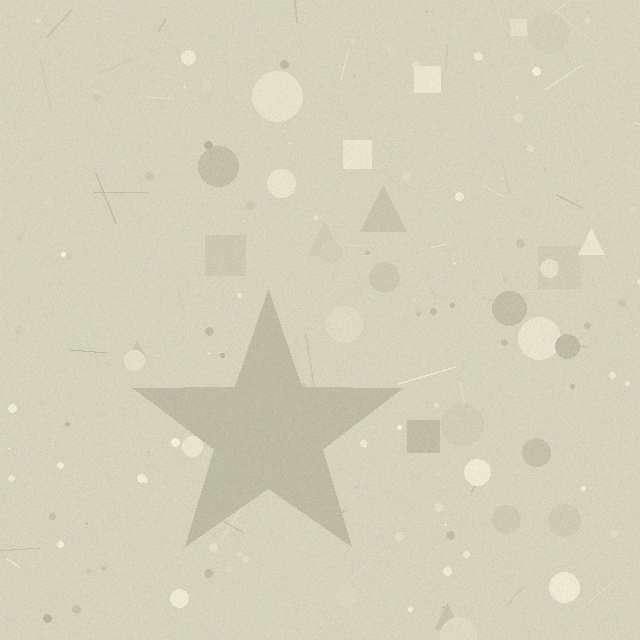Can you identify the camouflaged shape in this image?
The camouflaged shape is a star.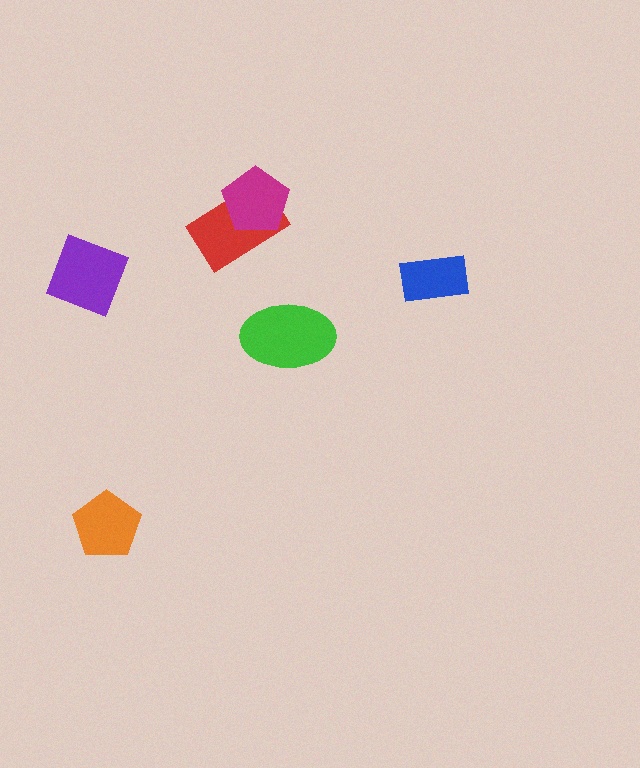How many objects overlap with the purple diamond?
0 objects overlap with the purple diamond.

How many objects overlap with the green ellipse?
0 objects overlap with the green ellipse.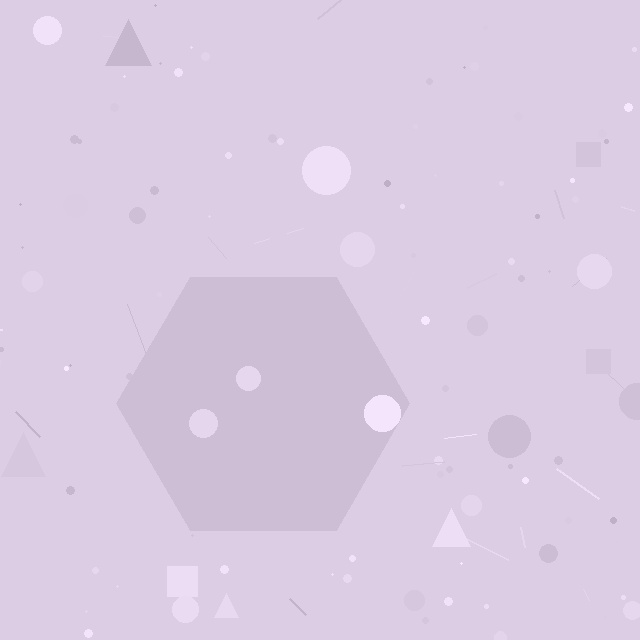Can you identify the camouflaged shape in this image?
The camouflaged shape is a hexagon.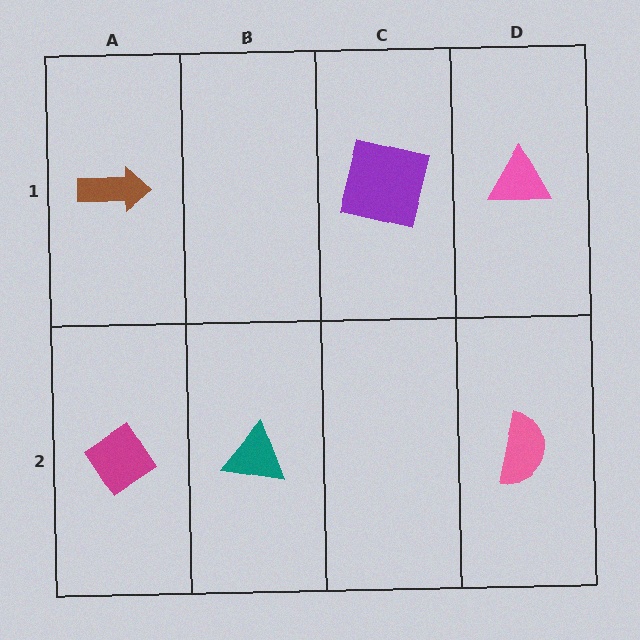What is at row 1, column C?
A purple square.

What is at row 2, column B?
A teal triangle.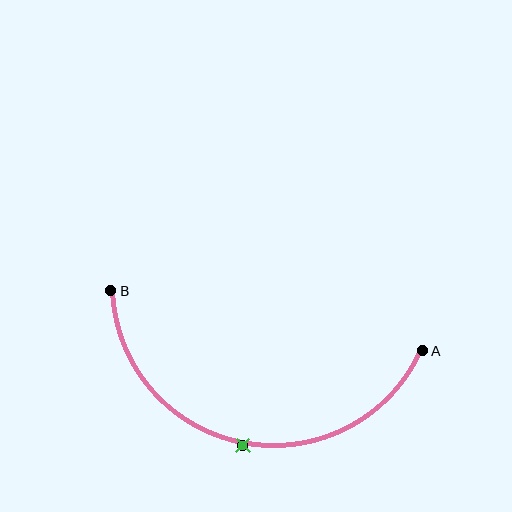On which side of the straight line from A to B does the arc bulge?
The arc bulges below the straight line connecting A and B.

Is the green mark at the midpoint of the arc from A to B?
Yes. The green mark lies on the arc at equal arc-length from both A and B — it is the arc midpoint.